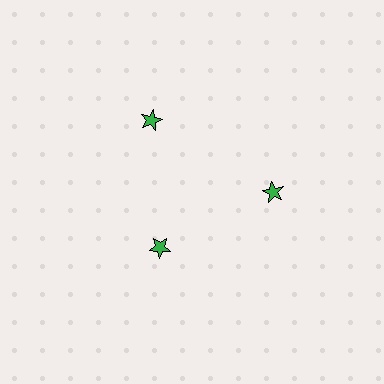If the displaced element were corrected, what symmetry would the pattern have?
It would have 3-fold rotational symmetry — the pattern would map onto itself every 120 degrees.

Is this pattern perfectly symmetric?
No. The 3 green stars are arranged in a ring, but one element near the 7 o'clock position is pulled inward toward the center, breaking the 3-fold rotational symmetry.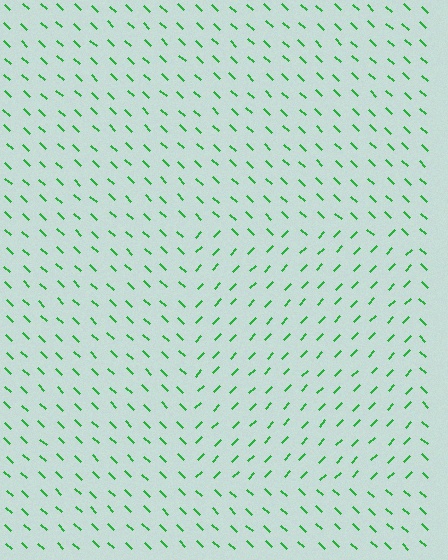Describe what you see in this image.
The image is filled with small green line segments. A rectangle region in the image has lines oriented differently from the surrounding lines, creating a visible texture boundary.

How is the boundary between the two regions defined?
The boundary is defined purely by a change in line orientation (approximately 89 degrees difference). All lines are the same color and thickness.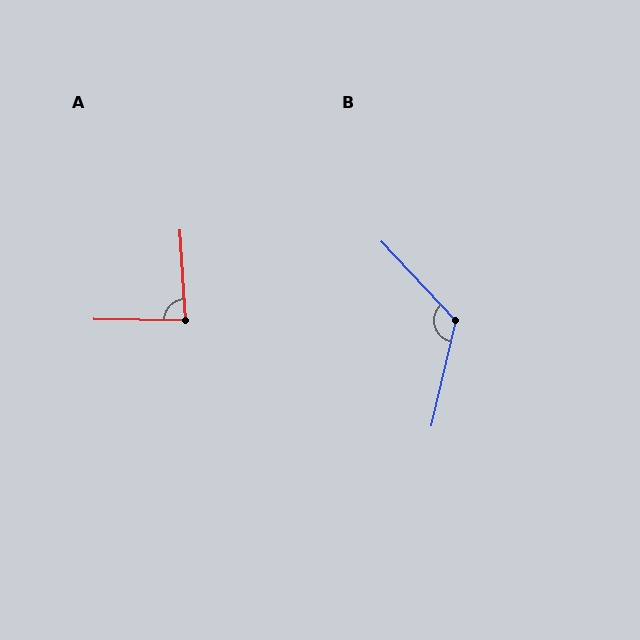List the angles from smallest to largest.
A (85°), B (124°).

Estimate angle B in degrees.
Approximately 124 degrees.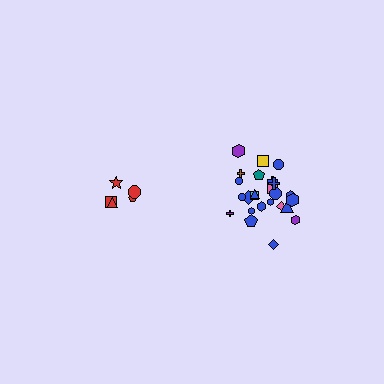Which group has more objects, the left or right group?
The right group.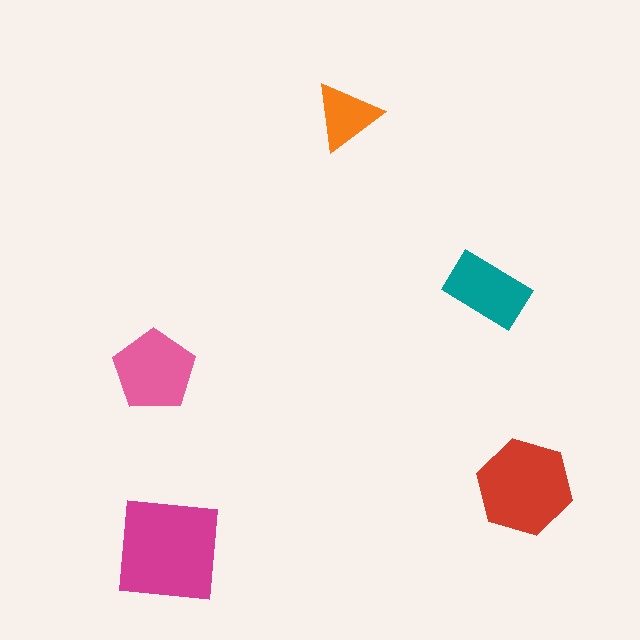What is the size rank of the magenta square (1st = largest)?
1st.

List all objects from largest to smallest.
The magenta square, the red hexagon, the pink pentagon, the teal rectangle, the orange triangle.